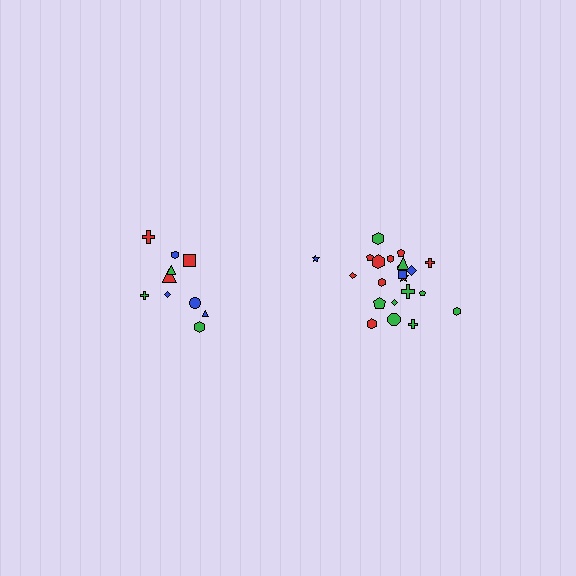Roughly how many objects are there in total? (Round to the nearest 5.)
Roughly 30 objects in total.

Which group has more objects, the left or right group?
The right group.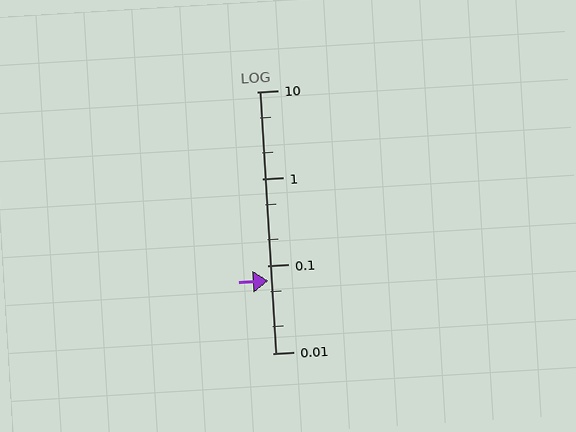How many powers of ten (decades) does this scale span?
The scale spans 3 decades, from 0.01 to 10.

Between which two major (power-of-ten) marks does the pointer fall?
The pointer is between 0.01 and 0.1.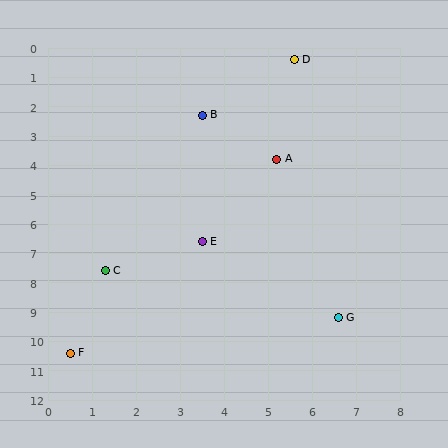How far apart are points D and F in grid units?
Points D and F are about 11.2 grid units apart.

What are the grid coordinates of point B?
Point B is at approximately (3.5, 2.3).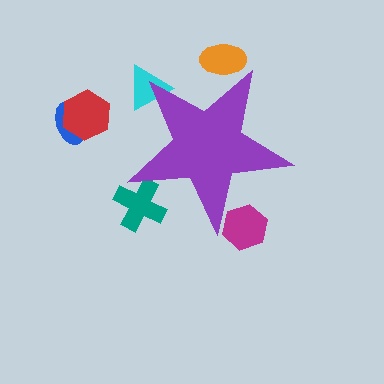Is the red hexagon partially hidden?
No, the red hexagon is fully visible.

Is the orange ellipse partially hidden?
Yes, the orange ellipse is partially hidden behind the purple star.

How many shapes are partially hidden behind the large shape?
4 shapes are partially hidden.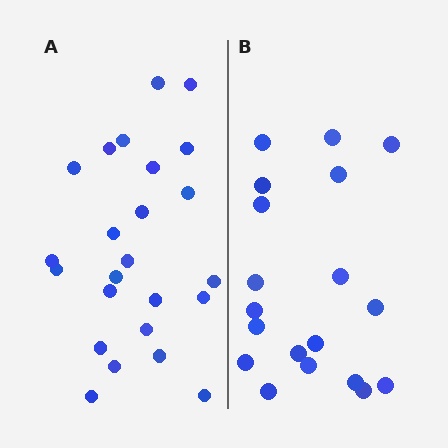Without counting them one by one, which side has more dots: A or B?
Region A (the left region) has more dots.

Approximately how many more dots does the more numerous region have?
Region A has about 5 more dots than region B.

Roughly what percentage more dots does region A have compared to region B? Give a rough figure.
About 25% more.